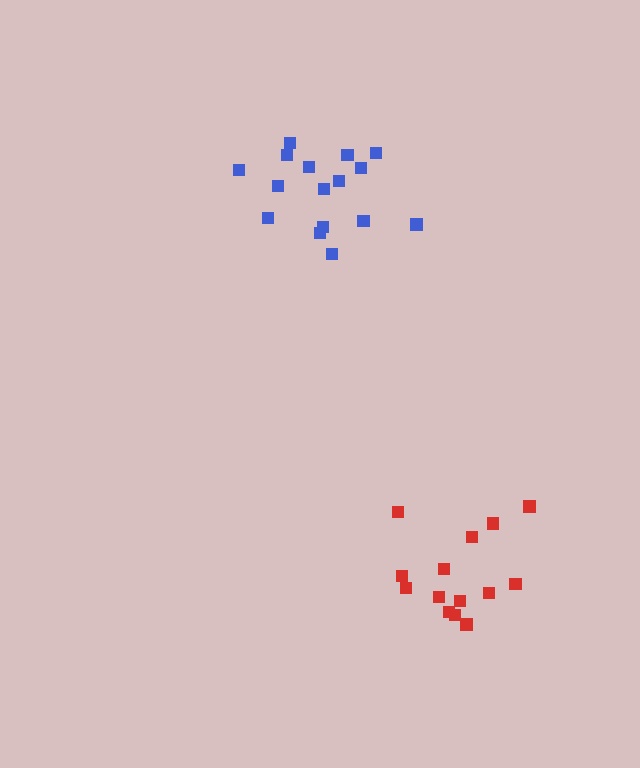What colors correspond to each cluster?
The clusters are colored: blue, red.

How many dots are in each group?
Group 1: 16 dots, Group 2: 14 dots (30 total).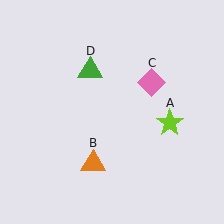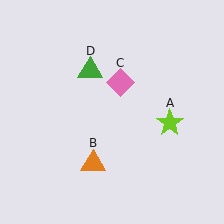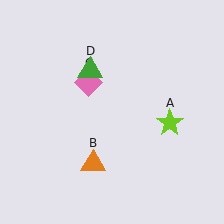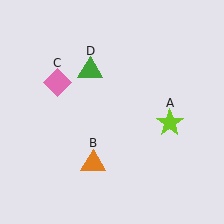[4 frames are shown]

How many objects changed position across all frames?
1 object changed position: pink diamond (object C).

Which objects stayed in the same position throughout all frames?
Lime star (object A) and orange triangle (object B) and green triangle (object D) remained stationary.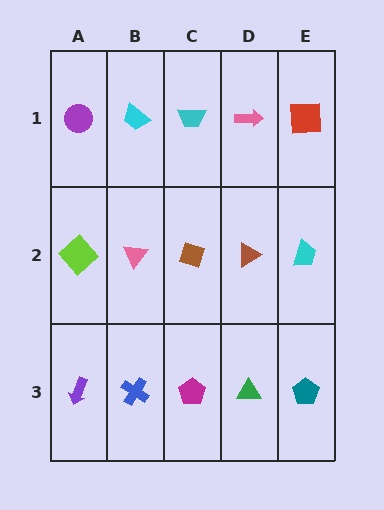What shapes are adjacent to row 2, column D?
A pink arrow (row 1, column D), a green triangle (row 3, column D), a brown diamond (row 2, column C), a cyan trapezoid (row 2, column E).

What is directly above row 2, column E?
A red square.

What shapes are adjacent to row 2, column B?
A cyan trapezoid (row 1, column B), a blue cross (row 3, column B), a lime diamond (row 2, column A), a brown diamond (row 2, column C).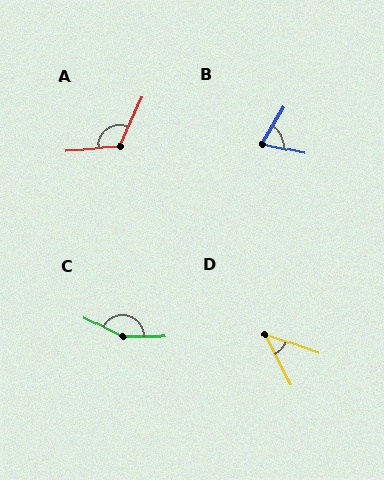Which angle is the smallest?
D, at approximately 44 degrees.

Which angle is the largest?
C, at approximately 154 degrees.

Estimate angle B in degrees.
Approximately 72 degrees.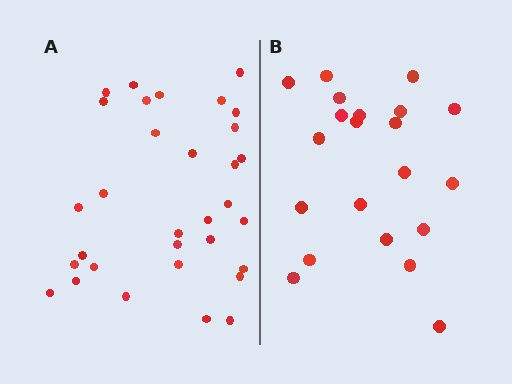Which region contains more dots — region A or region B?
Region A (the left region) has more dots.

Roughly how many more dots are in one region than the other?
Region A has roughly 12 or so more dots than region B.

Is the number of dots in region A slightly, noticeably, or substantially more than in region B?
Region A has substantially more. The ratio is roughly 1.5 to 1.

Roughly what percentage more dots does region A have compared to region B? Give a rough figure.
About 50% more.